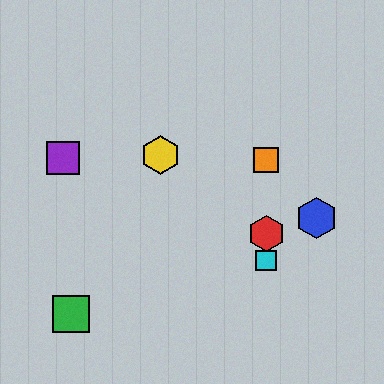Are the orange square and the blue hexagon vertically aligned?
No, the orange square is at x≈266 and the blue hexagon is at x≈316.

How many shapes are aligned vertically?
3 shapes (the red hexagon, the orange square, the cyan square) are aligned vertically.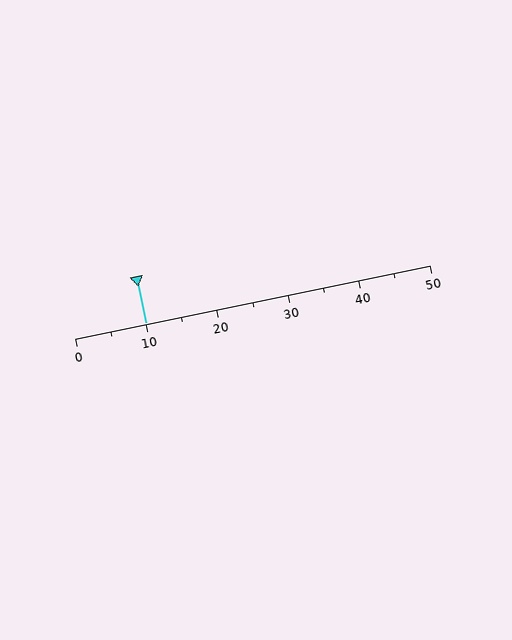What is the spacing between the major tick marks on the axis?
The major ticks are spaced 10 apart.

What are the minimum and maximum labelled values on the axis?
The axis runs from 0 to 50.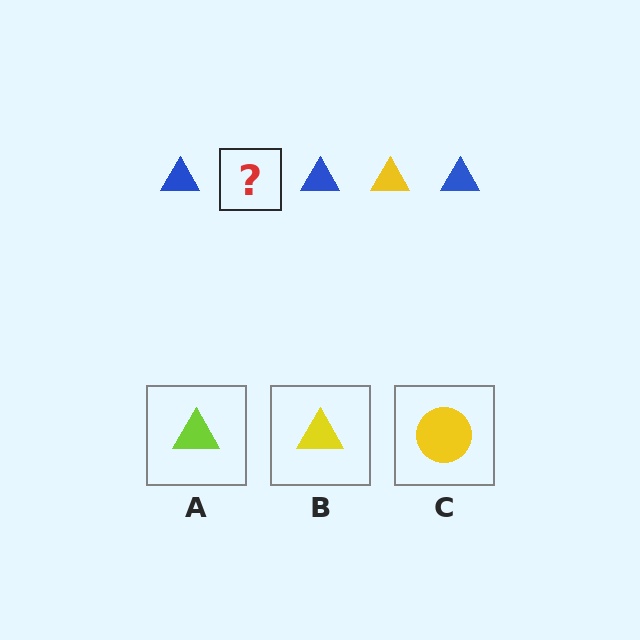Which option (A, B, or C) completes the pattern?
B.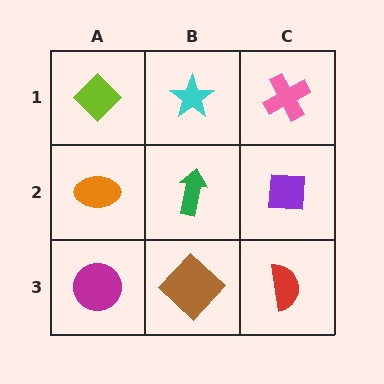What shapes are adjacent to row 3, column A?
An orange ellipse (row 2, column A), a brown diamond (row 3, column B).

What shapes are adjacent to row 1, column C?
A purple square (row 2, column C), a cyan star (row 1, column B).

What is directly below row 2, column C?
A red semicircle.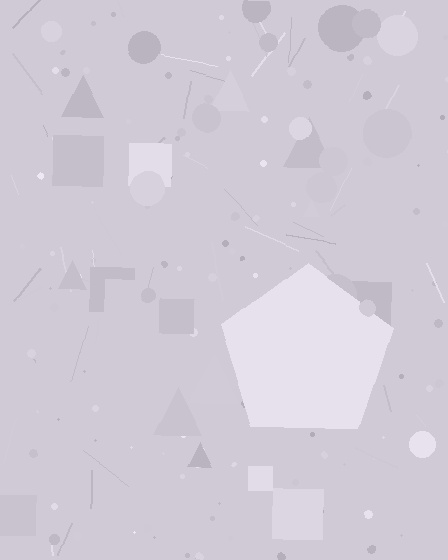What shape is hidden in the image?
A pentagon is hidden in the image.